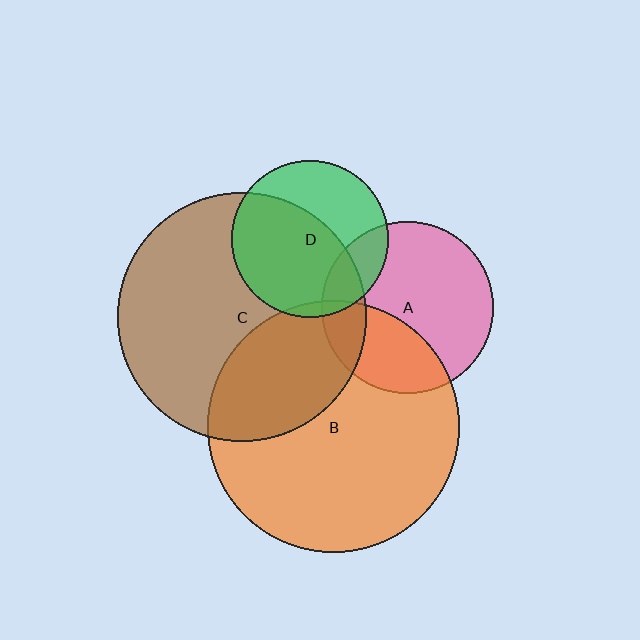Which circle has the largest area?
Circle B (orange).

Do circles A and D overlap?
Yes.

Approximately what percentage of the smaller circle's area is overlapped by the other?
Approximately 20%.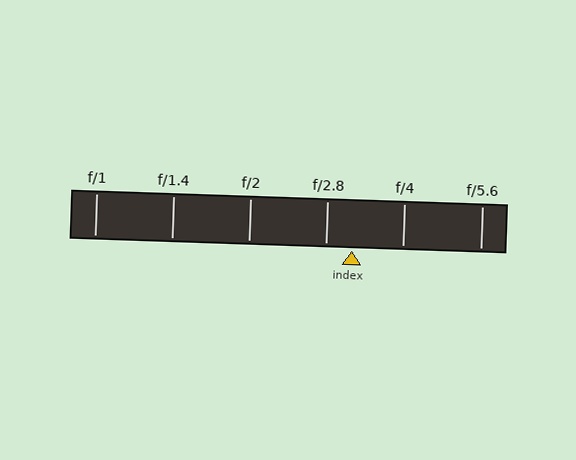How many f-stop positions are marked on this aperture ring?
There are 6 f-stop positions marked.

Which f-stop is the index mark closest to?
The index mark is closest to f/2.8.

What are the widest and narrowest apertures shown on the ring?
The widest aperture shown is f/1 and the narrowest is f/5.6.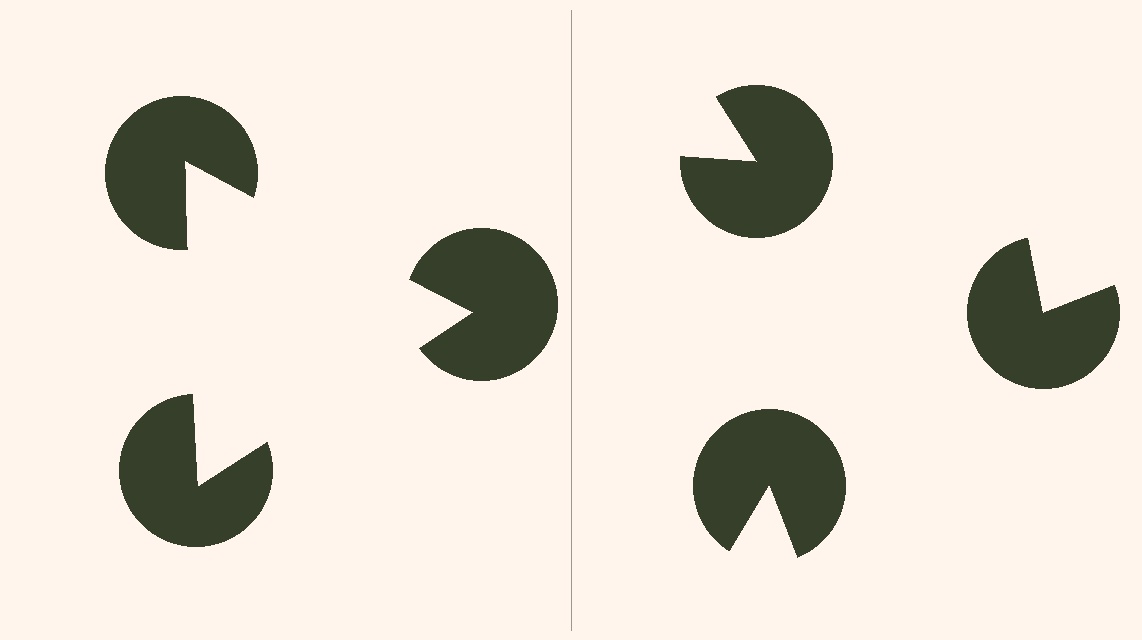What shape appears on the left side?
An illusory triangle.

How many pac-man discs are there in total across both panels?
6 — 3 on each side.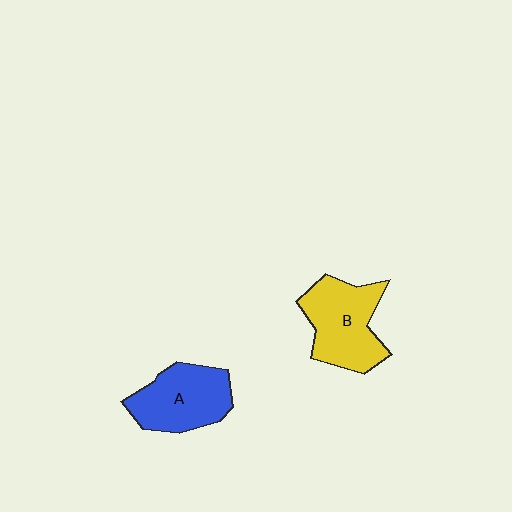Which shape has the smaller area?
Shape A (blue).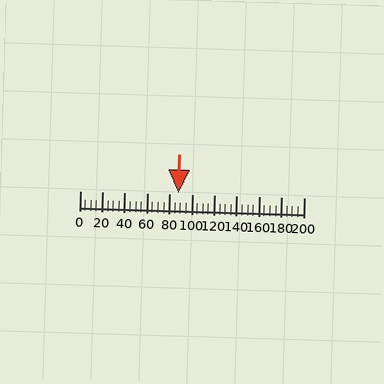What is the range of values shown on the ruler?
The ruler shows values from 0 to 200.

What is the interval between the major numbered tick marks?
The major tick marks are spaced 20 units apart.